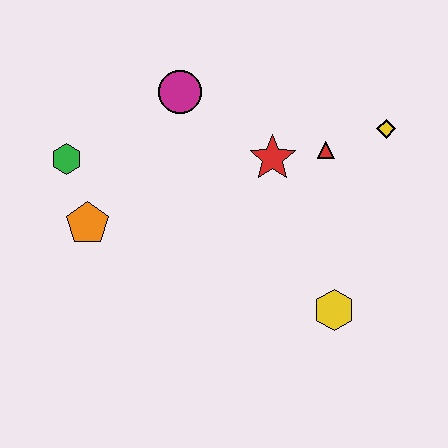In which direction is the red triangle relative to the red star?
The red triangle is to the right of the red star.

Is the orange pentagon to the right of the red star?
No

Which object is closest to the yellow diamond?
The red triangle is closest to the yellow diamond.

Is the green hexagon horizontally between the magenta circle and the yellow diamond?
No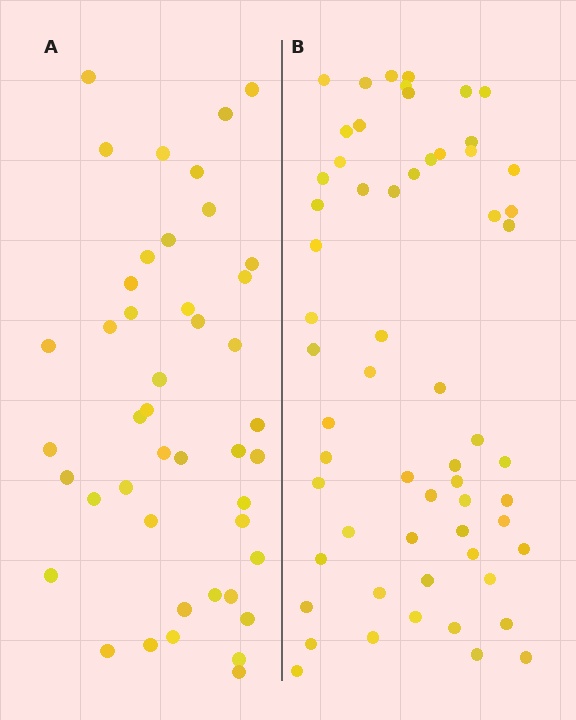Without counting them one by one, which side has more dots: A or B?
Region B (the right region) has more dots.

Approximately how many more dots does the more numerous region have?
Region B has approximately 15 more dots than region A.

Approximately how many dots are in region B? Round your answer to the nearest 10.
About 60 dots.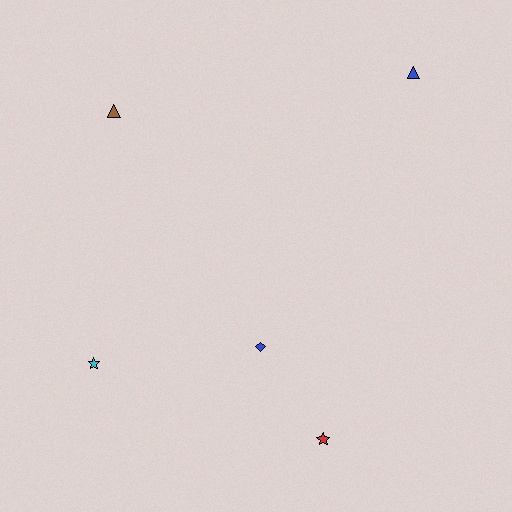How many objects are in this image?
There are 5 objects.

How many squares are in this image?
There are no squares.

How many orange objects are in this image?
There are no orange objects.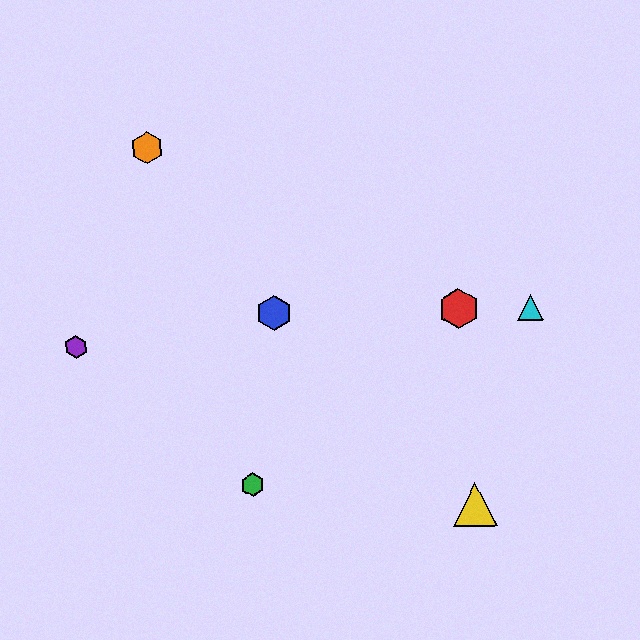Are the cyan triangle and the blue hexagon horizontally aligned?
Yes, both are at y≈307.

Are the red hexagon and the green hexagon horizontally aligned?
No, the red hexagon is at y≈309 and the green hexagon is at y≈485.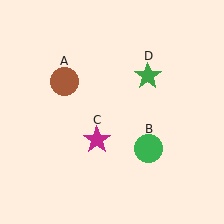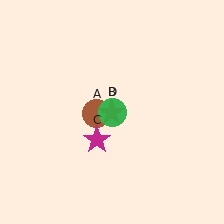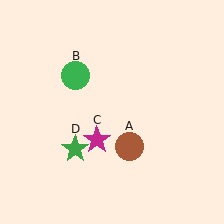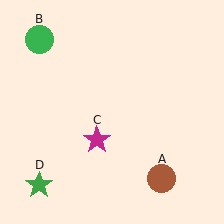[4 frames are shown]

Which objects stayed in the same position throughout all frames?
Magenta star (object C) remained stationary.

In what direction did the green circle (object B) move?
The green circle (object B) moved up and to the left.